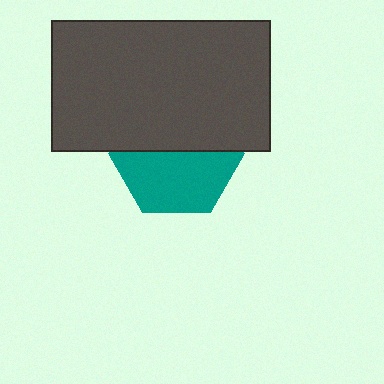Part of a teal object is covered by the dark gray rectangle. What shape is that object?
It is a hexagon.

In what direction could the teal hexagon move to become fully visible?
The teal hexagon could move down. That would shift it out from behind the dark gray rectangle entirely.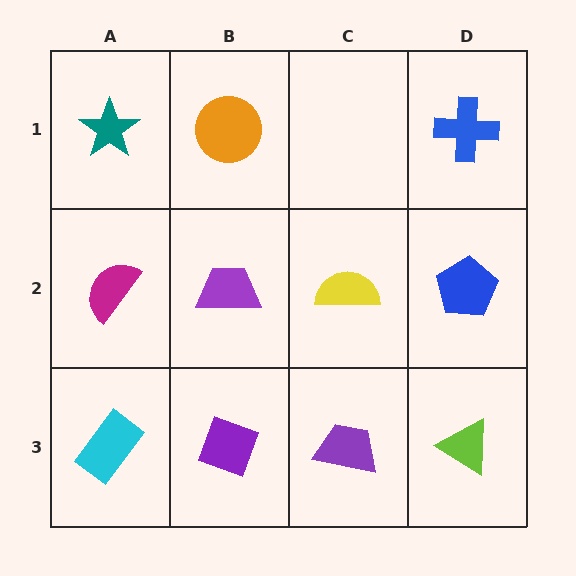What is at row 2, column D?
A blue pentagon.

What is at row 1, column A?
A teal star.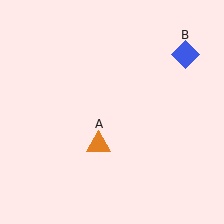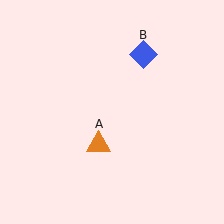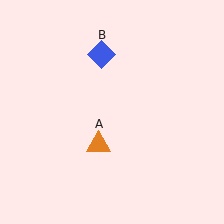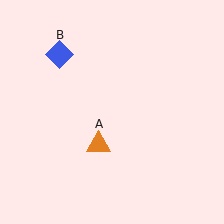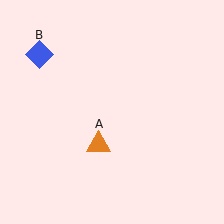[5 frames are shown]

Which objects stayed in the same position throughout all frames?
Orange triangle (object A) remained stationary.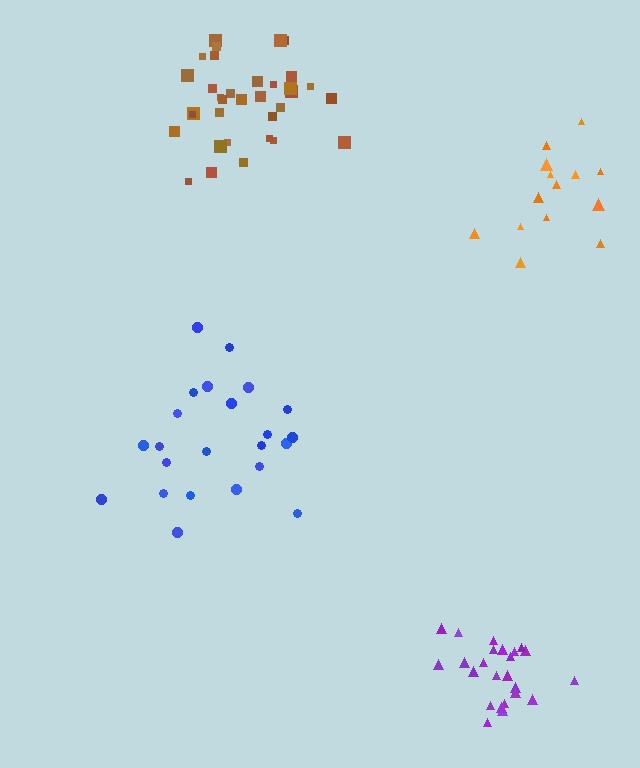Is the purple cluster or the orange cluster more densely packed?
Purple.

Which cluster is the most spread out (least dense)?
Blue.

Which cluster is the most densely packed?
Purple.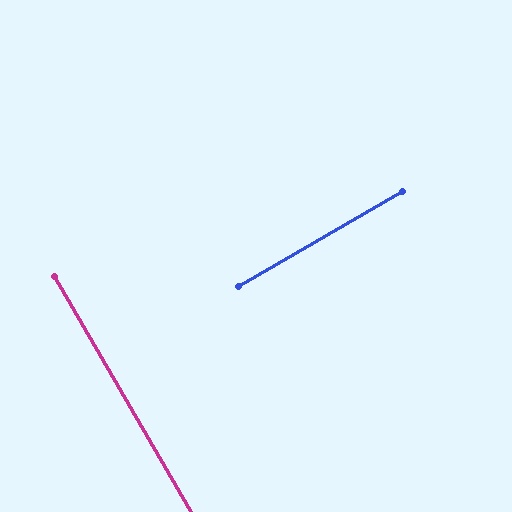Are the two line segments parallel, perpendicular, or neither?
Perpendicular — they meet at approximately 90°.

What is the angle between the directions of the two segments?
Approximately 90 degrees.